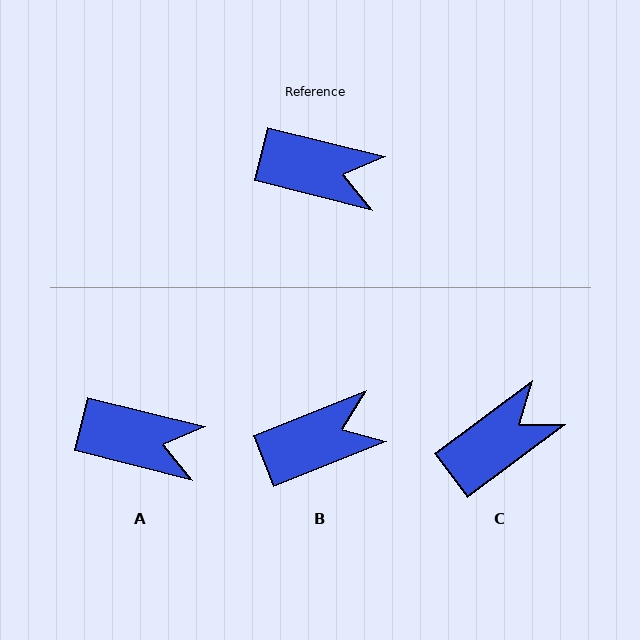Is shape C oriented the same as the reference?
No, it is off by about 51 degrees.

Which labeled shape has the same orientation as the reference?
A.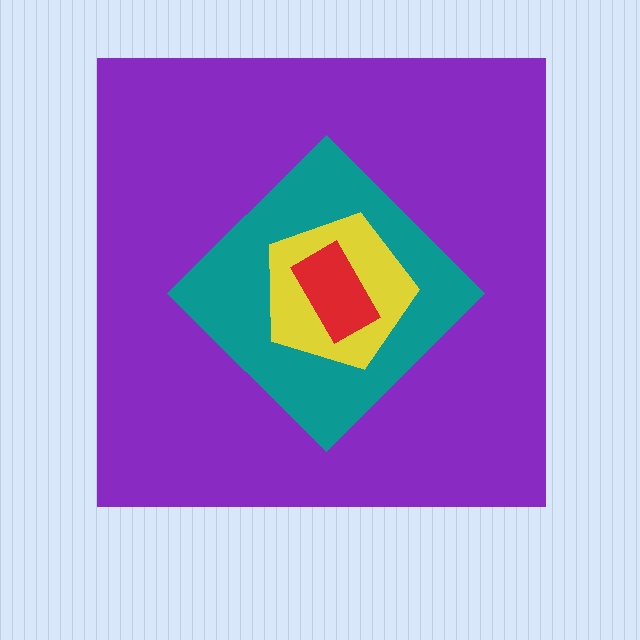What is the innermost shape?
The red rectangle.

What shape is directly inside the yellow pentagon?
The red rectangle.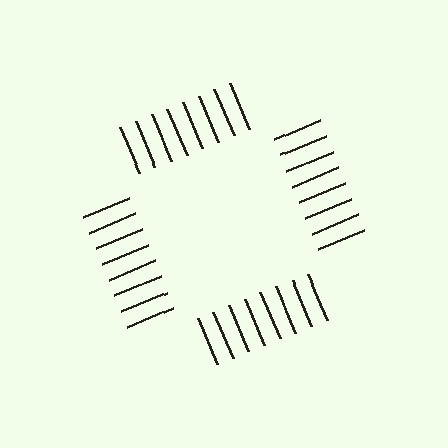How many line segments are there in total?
32 — 8 along each of the 4 edges.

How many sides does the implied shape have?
4 sides — the line-ends trace a square.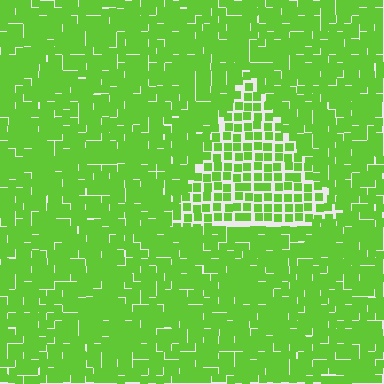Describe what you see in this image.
The image contains small lime elements arranged at two different densities. A triangle-shaped region is visible where the elements are less densely packed than the surrounding area.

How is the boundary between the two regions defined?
The boundary is defined by a change in element density (approximately 1.7x ratio). All elements are the same color, size, and shape.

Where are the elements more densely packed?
The elements are more densely packed outside the triangle boundary.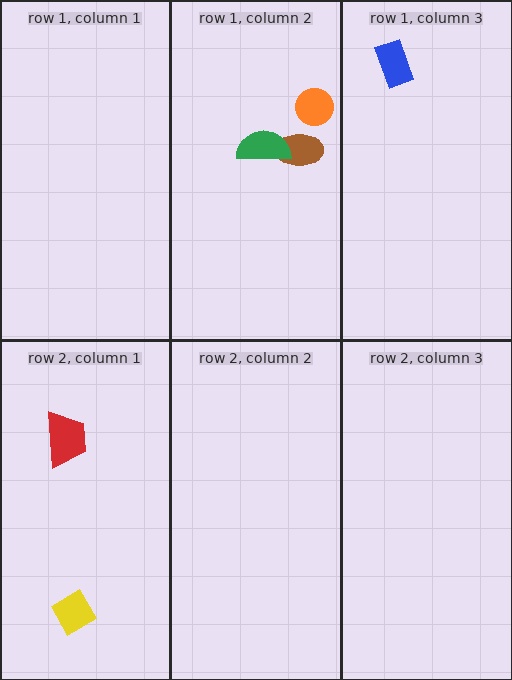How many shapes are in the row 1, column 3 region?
1.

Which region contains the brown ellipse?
The row 1, column 2 region.